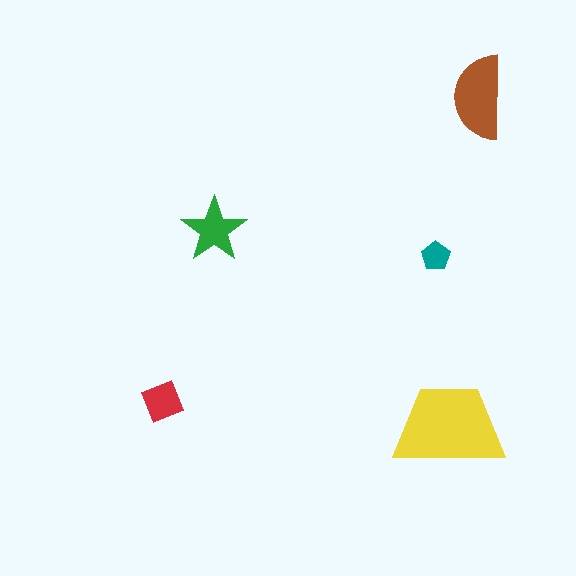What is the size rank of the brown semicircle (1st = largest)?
2nd.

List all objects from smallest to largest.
The teal pentagon, the red square, the green star, the brown semicircle, the yellow trapezoid.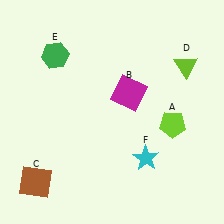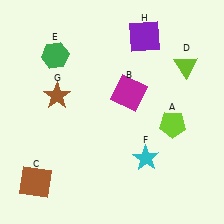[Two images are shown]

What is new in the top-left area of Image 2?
A brown star (G) was added in the top-left area of Image 2.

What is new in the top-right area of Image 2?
A purple square (H) was added in the top-right area of Image 2.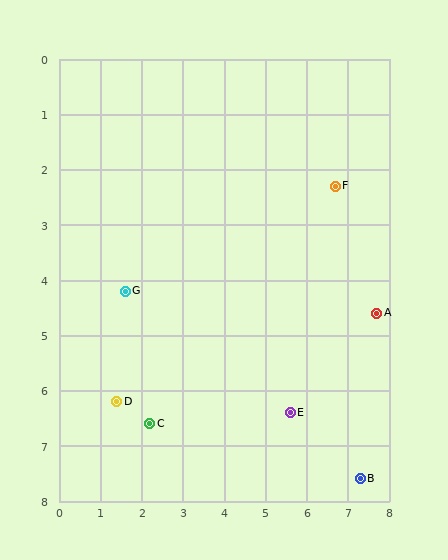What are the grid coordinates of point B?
Point B is at approximately (7.3, 7.6).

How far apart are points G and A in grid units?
Points G and A are about 6.1 grid units apart.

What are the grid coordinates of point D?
Point D is at approximately (1.4, 6.2).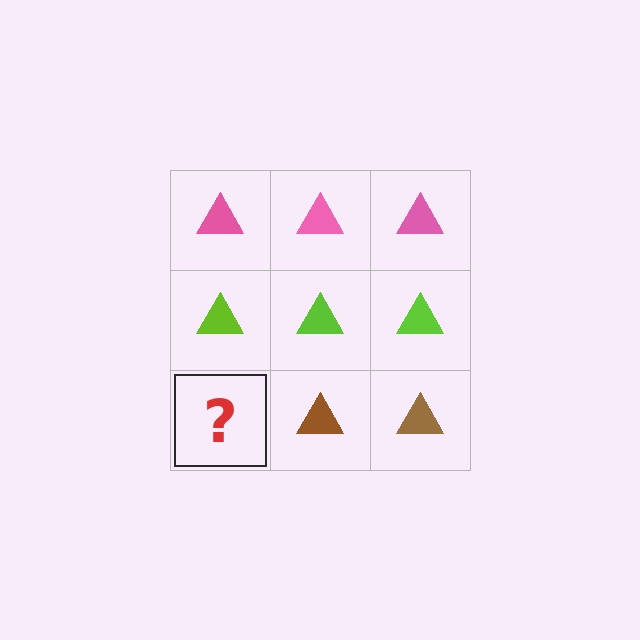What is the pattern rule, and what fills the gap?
The rule is that each row has a consistent color. The gap should be filled with a brown triangle.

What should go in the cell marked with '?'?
The missing cell should contain a brown triangle.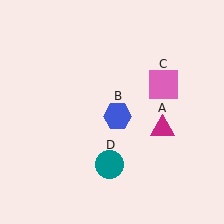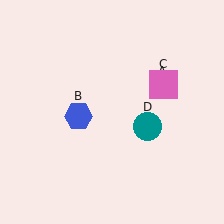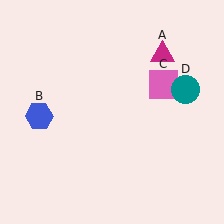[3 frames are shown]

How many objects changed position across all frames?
3 objects changed position: magenta triangle (object A), blue hexagon (object B), teal circle (object D).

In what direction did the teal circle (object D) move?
The teal circle (object D) moved up and to the right.